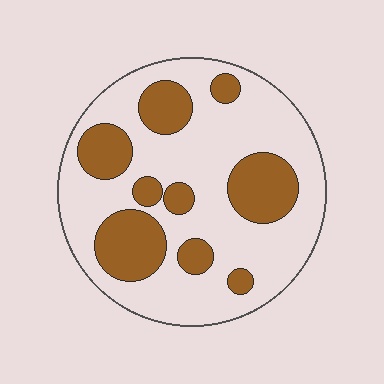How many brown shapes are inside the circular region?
9.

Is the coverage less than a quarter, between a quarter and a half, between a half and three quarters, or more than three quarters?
Between a quarter and a half.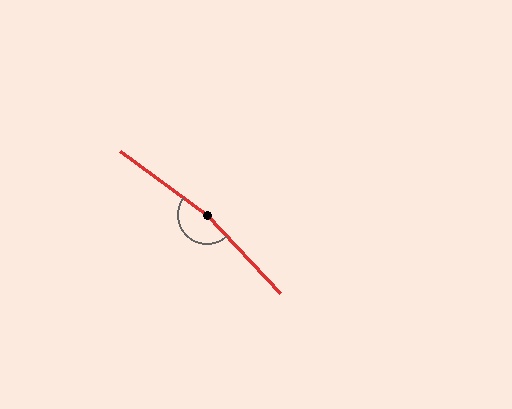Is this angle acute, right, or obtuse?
It is obtuse.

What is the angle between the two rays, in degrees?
Approximately 169 degrees.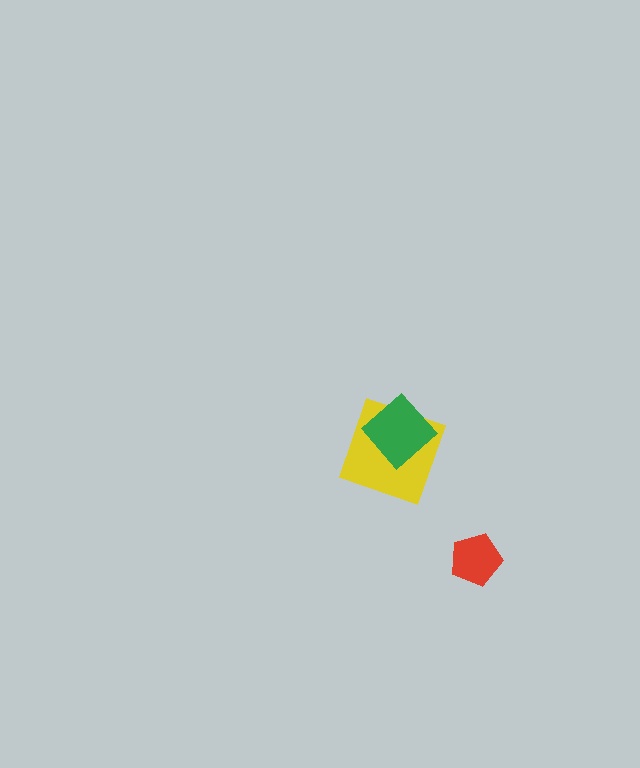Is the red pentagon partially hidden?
No, no other shape covers it.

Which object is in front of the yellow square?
The green diamond is in front of the yellow square.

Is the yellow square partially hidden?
Yes, it is partially covered by another shape.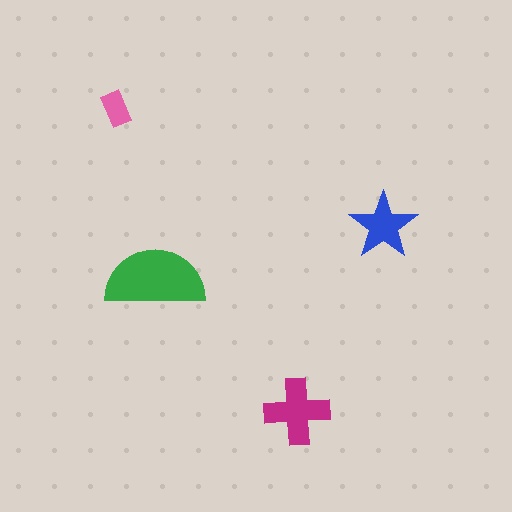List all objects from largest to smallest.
The green semicircle, the magenta cross, the blue star, the pink rectangle.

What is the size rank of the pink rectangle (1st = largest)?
4th.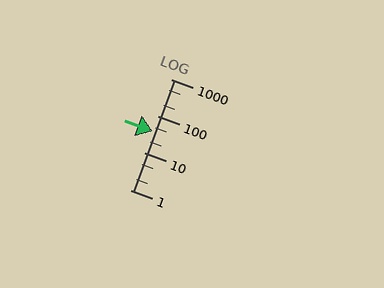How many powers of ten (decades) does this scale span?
The scale spans 3 decades, from 1 to 1000.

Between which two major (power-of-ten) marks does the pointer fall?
The pointer is between 10 and 100.